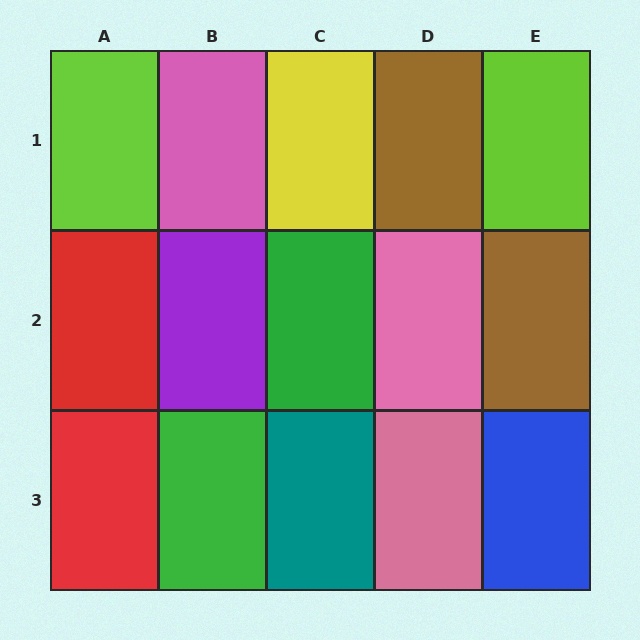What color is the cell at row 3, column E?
Blue.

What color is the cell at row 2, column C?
Green.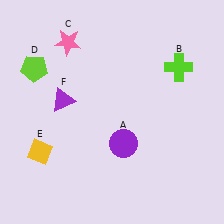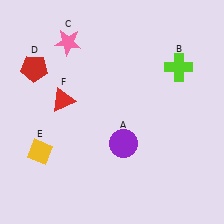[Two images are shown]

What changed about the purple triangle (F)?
In Image 1, F is purple. In Image 2, it changed to red.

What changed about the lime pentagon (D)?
In Image 1, D is lime. In Image 2, it changed to red.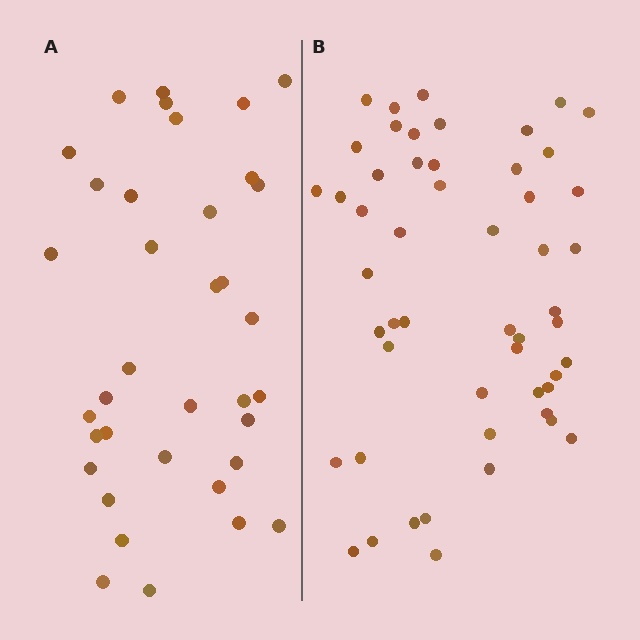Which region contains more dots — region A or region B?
Region B (the right region) has more dots.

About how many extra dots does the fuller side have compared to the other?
Region B has approximately 15 more dots than region A.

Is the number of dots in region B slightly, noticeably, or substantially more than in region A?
Region B has noticeably more, but not dramatically so. The ratio is roughly 1.4 to 1.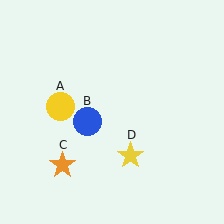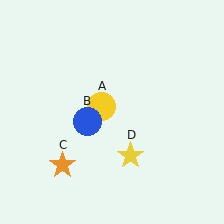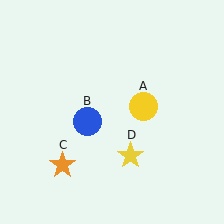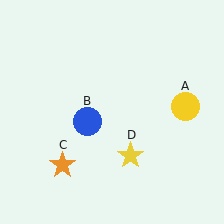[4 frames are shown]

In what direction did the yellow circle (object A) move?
The yellow circle (object A) moved right.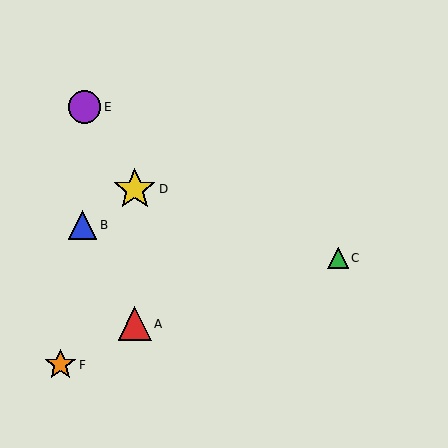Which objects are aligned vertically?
Objects A, D are aligned vertically.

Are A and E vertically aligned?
No, A is at x≈135 and E is at x≈85.